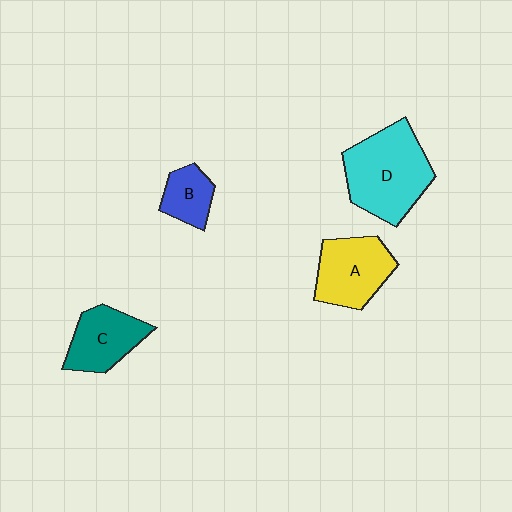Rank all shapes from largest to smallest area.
From largest to smallest: D (cyan), A (yellow), C (teal), B (blue).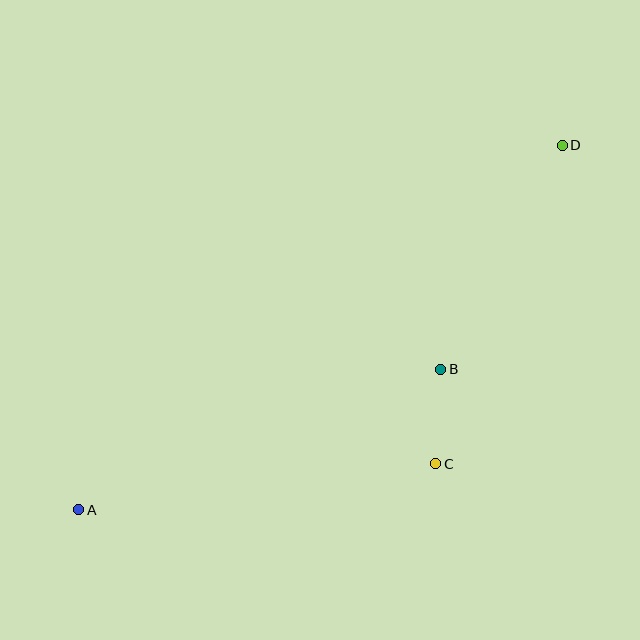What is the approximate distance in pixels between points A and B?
The distance between A and B is approximately 388 pixels.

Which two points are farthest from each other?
Points A and D are farthest from each other.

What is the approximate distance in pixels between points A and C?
The distance between A and C is approximately 360 pixels.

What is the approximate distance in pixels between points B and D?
The distance between B and D is approximately 255 pixels.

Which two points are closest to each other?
Points B and C are closest to each other.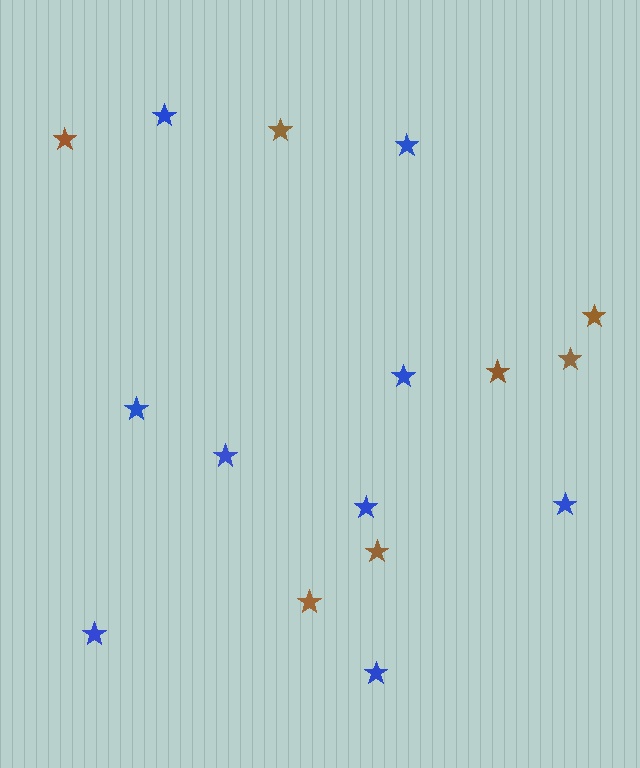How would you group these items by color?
There are 2 groups: one group of blue stars (9) and one group of brown stars (7).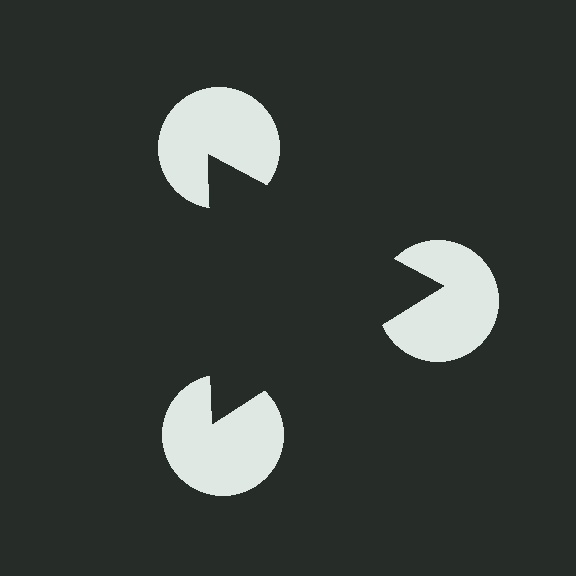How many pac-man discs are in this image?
There are 3 — one at each vertex of the illusory triangle.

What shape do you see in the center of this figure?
An illusory triangle — its edges are inferred from the aligned wedge cuts in the pac-man discs, not physically drawn.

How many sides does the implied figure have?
3 sides.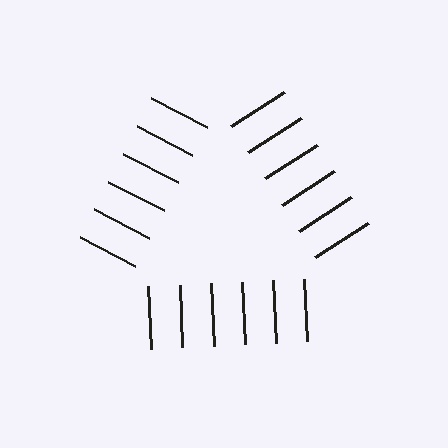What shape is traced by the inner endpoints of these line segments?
An illusory triangle — the line segments terminate on its edges but no continuous stroke is drawn.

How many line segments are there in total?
18 — 6 along each of the 3 edges.